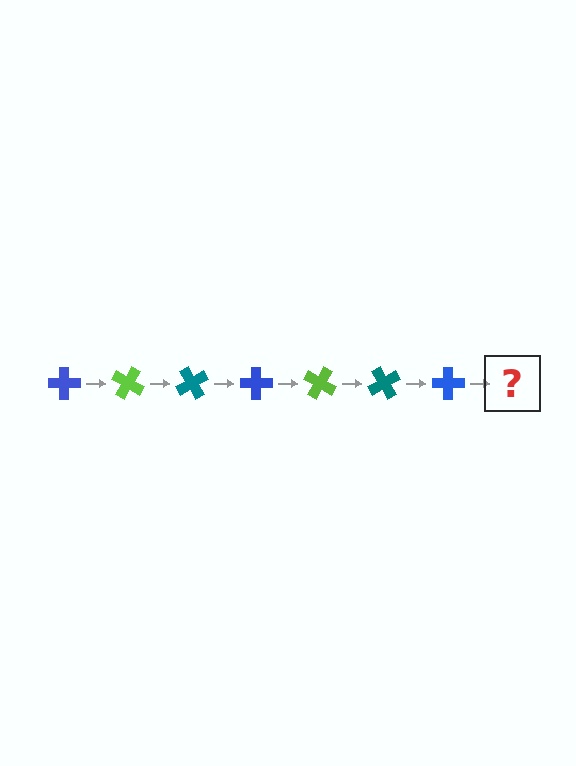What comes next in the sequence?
The next element should be a lime cross, rotated 210 degrees from the start.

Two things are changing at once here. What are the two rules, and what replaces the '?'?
The two rules are that it rotates 30 degrees each step and the color cycles through blue, lime, and teal. The '?' should be a lime cross, rotated 210 degrees from the start.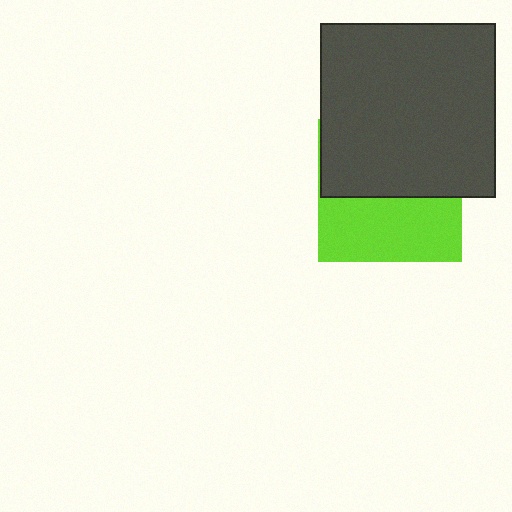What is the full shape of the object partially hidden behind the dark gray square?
The partially hidden object is a lime square.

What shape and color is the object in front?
The object in front is a dark gray square.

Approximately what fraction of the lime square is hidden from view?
Roughly 54% of the lime square is hidden behind the dark gray square.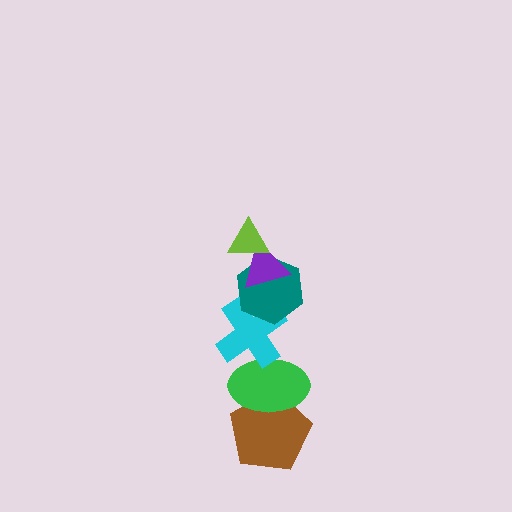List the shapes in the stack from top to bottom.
From top to bottom: the lime triangle, the purple triangle, the teal hexagon, the cyan cross, the green ellipse, the brown pentagon.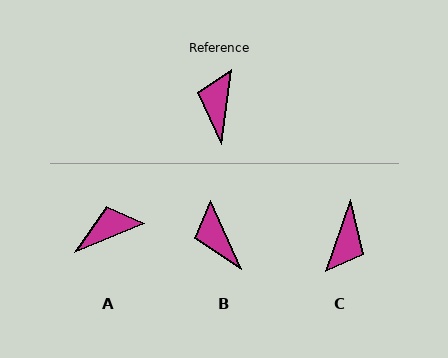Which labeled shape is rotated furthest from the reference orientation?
C, about 169 degrees away.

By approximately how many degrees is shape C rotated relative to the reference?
Approximately 169 degrees counter-clockwise.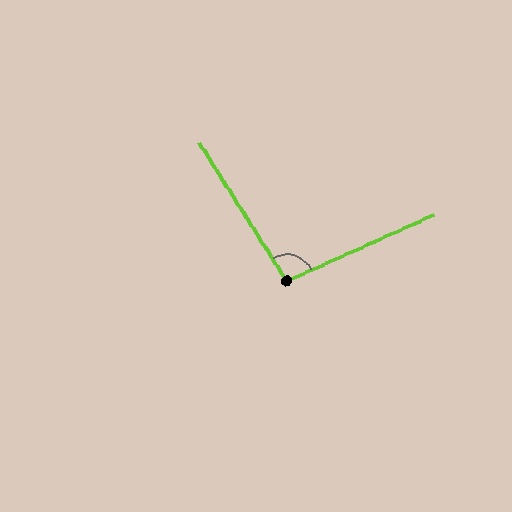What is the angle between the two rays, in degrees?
Approximately 98 degrees.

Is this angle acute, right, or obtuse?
It is obtuse.